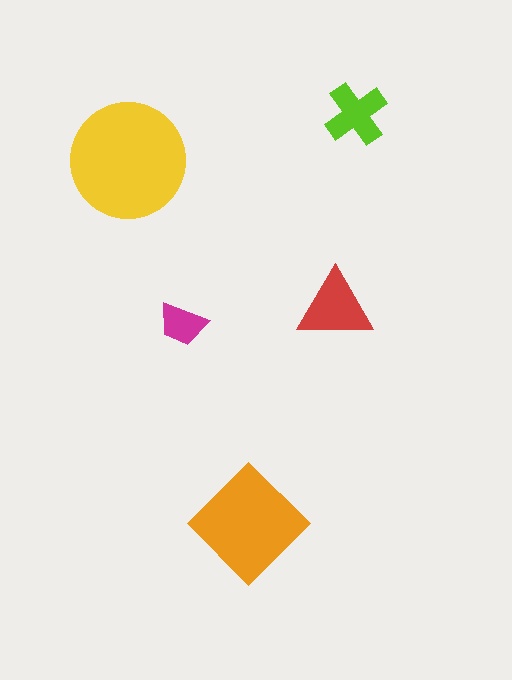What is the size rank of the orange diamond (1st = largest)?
2nd.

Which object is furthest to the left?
The yellow circle is leftmost.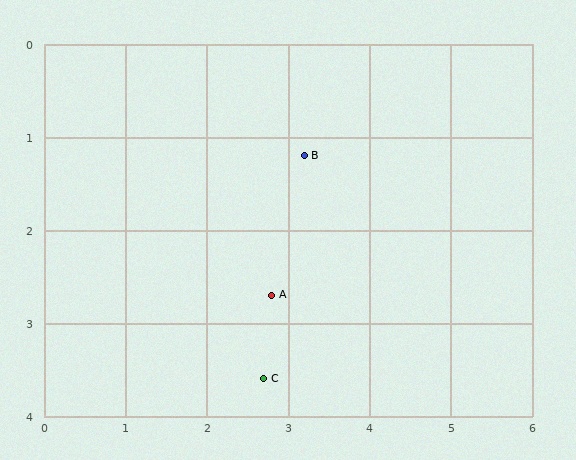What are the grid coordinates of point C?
Point C is at approximately (2.7, 3.6).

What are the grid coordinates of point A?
Point A is at approximately (2.8, 2.7).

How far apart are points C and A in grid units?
Points C and A are about 0.9 grid units apart.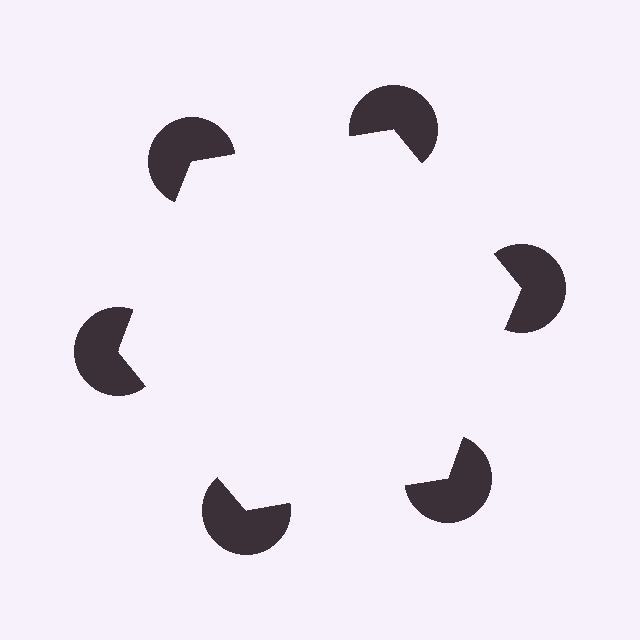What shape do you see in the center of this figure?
An illusory hexagon — its edges are inferred from the aligned wedge cuts in the pac-man discs, not physically drawn.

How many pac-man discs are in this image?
There are 6 — one at each vertex of the illusory hexagon.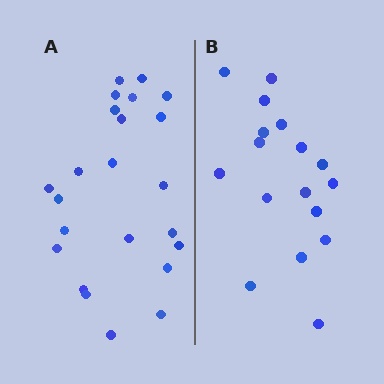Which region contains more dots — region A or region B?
Region A (the left region) has more dots.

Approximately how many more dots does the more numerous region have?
Region A has about 6 more dots than region B.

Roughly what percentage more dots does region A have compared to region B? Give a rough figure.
About 35% more.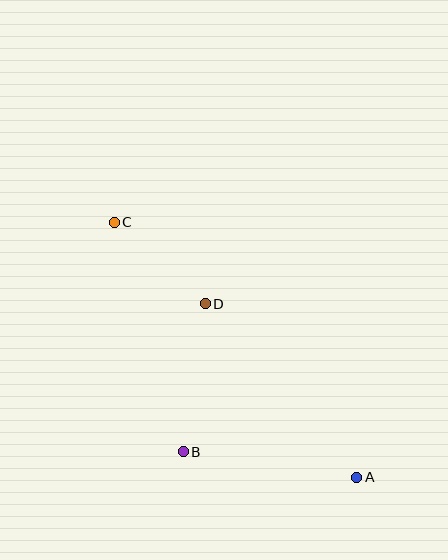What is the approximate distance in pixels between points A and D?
The distance between A and D is approximately 230 pixels.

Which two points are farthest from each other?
Points A and C are farthest from each other.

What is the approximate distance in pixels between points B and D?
The distance between B and D is approximately 150 pixels.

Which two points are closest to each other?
Points C and D are closest to each other.